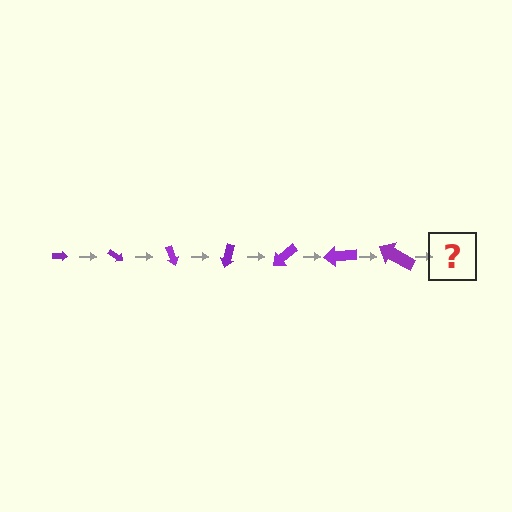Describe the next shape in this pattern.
It should be an arrow, larger than the previous one and rotated 245 degrees from the start.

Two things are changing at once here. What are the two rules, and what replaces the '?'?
The two rules are that the arrow grows larger each step and it rotates 35 degrees each step. The '?' should be an arrow, larger than the previous one and rotated 245 degrees from the start.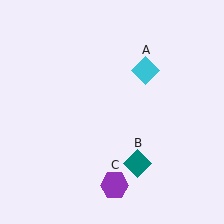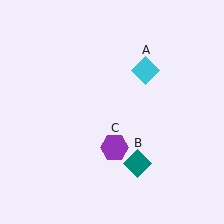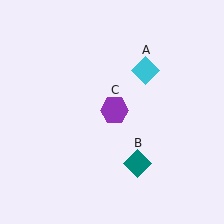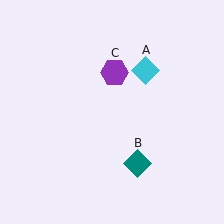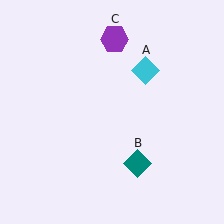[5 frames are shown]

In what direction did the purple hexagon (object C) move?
The purple hexagon (object C) moved up.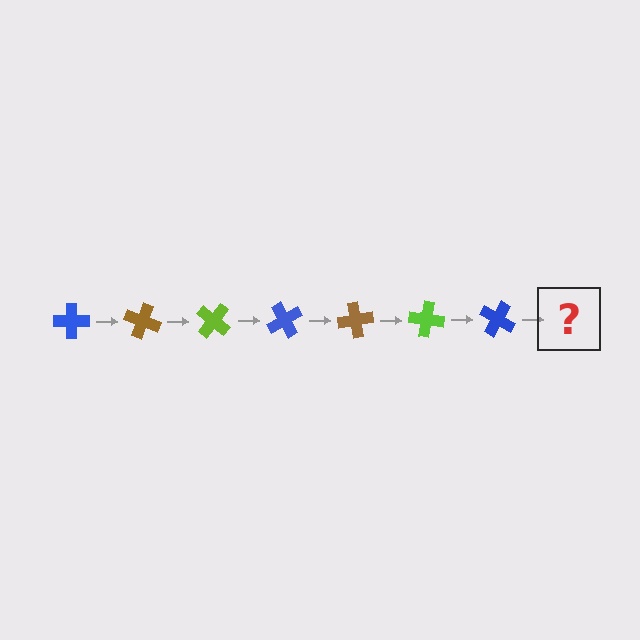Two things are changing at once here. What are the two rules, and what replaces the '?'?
The two rules are that it rotates 20 degrees each step and the color cycles through blue, brown, and lime. The '?' should be a brown cross, rotated 140 degrees from the start.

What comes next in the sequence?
The next element should be a brown cross, rotated 140 degrees from the start.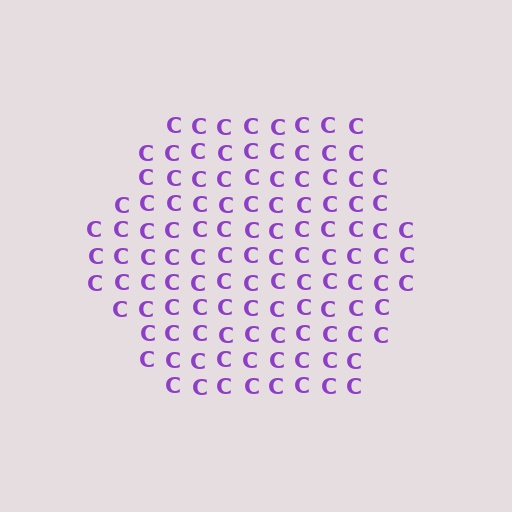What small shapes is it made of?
It is made of small letter C's.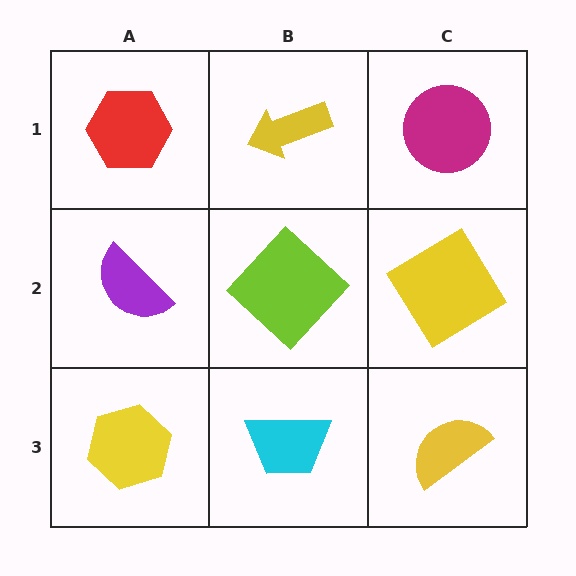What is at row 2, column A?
A purple semicircle.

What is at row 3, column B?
A cyan trapezoid.